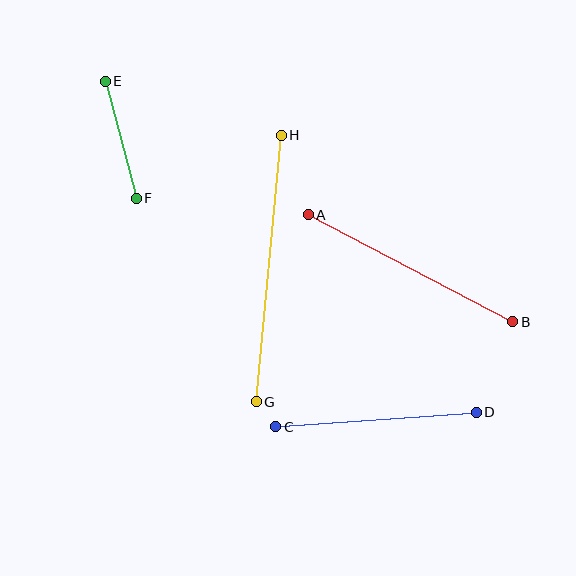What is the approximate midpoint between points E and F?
The midpoint is at approximately (121, 140) pixels.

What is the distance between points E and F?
The distance is approximately 121 pixels.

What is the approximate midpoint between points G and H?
The midpoint is at approximately (269, 269) pixels.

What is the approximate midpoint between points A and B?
The midpoint is at approximately (410, 268) pixels.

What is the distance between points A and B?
The distance is approximately 231 pixels.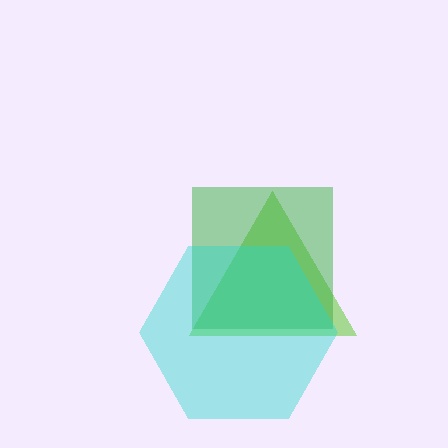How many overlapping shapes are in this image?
There are 3 overlapping shapes in the image.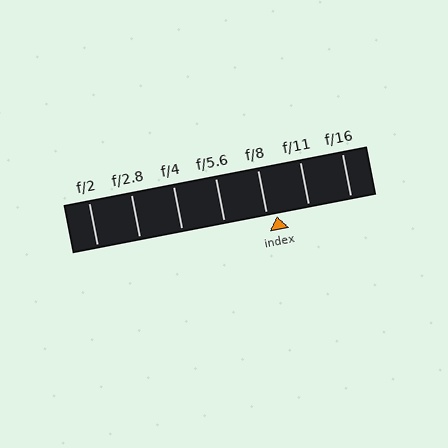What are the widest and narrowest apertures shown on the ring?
The widest aperture shown is f/2 and the narrowest is f/16.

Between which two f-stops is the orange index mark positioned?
The index mark is between f/8 and f/11.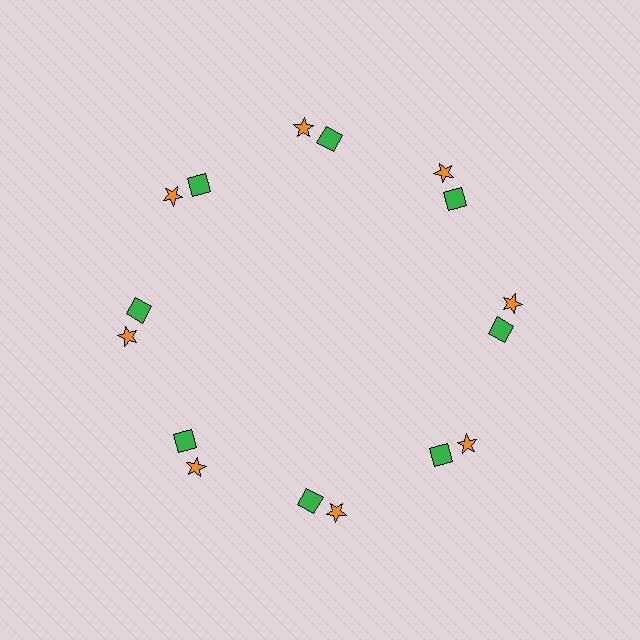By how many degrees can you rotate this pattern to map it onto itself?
The pattern maps onto itself every 45 degrees of rotation.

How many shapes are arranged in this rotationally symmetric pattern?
There are 16 shapes, arranged in 8 groups of 2.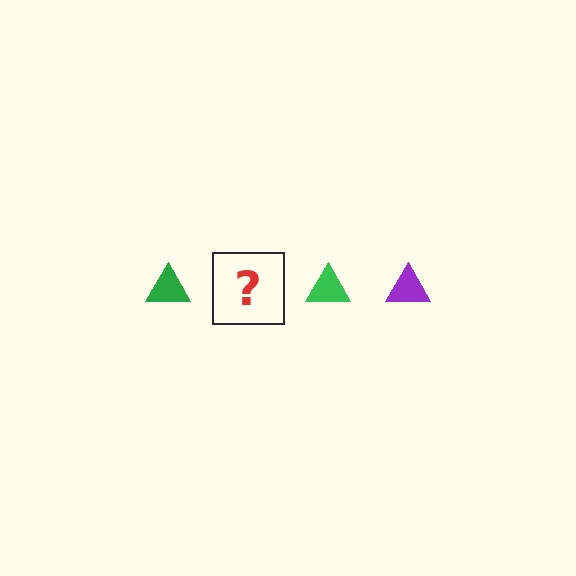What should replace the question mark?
The question mark should be replaced with a purple triangle.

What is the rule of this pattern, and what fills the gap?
The rule is that the pattern cycles through green, purple triangles. The gap should be filled with a purple triangle.